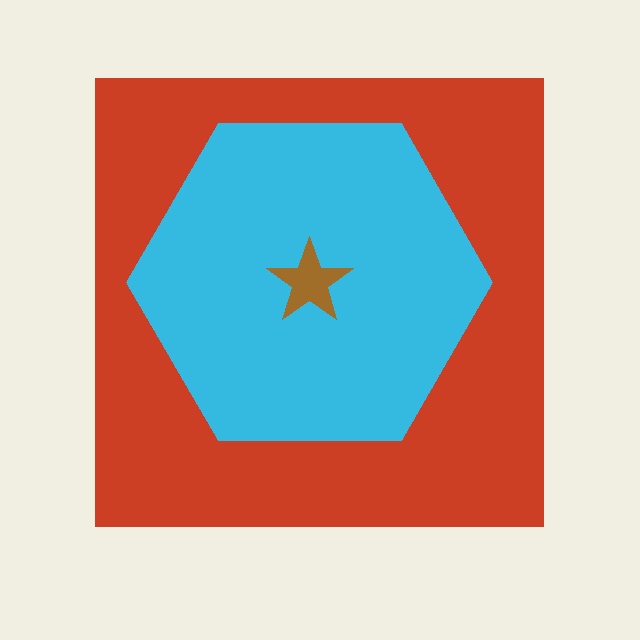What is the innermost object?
The brown star.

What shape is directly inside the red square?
The cyan hexagon.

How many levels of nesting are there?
3.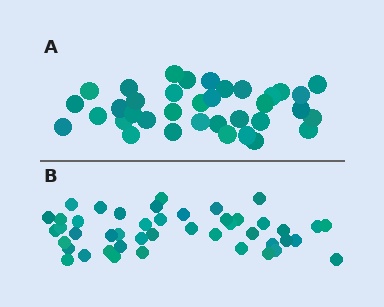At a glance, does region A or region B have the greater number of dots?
Region B (the bottom region) has more dots.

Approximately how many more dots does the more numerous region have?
Region B has roughly 8 or so more dots than region A.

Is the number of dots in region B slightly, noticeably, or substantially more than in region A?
Region B has noticeably more, but not dramatically so. The ratio is roughly 1.2 to 1.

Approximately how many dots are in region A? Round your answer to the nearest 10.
About 40 dots. (The exact count is 36, which rounds to 40.)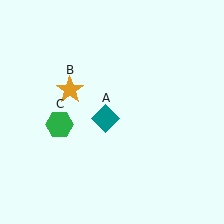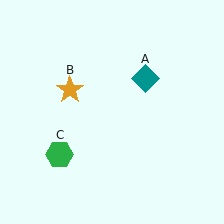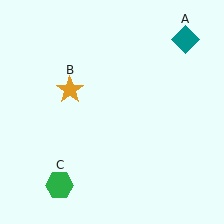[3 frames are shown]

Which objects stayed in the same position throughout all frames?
Orange star (object B) remained stationary.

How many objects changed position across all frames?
2 objects changed position: teal diamond (object A), green hexagon (object C).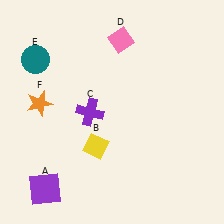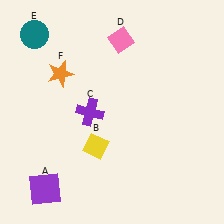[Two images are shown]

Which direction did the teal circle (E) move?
The teal circle (E) moved up.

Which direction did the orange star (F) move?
The orange star (F) moved up.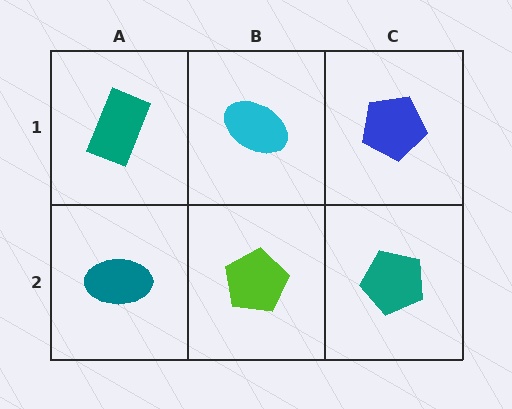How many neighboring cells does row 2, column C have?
2.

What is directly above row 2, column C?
A blue pentagon.